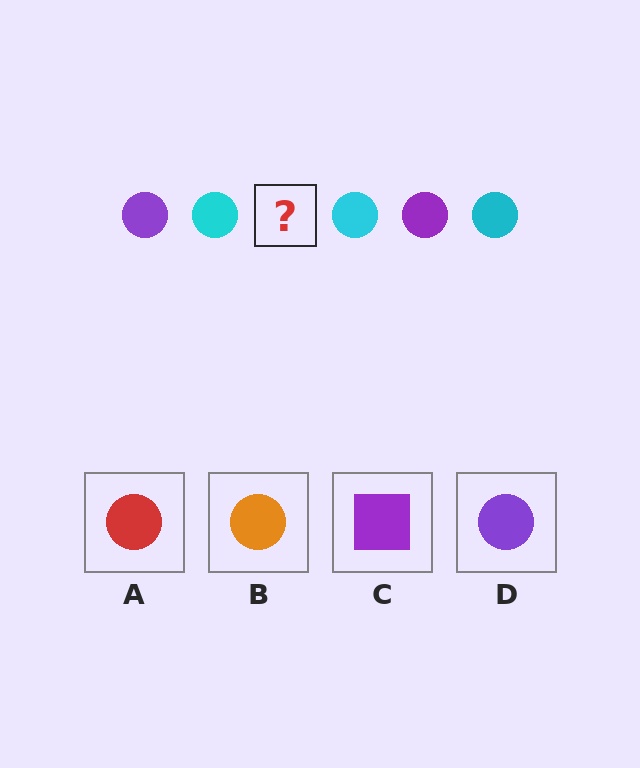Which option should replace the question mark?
Option D.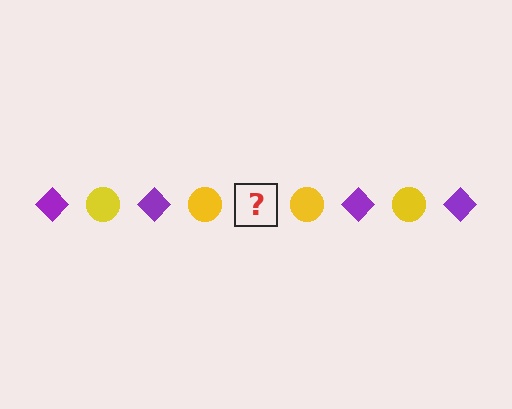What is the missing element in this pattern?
The missing element is a purple diamond.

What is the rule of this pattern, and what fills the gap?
The rule is that the pattern alternates between purple diamond and yellow circle. The gap should be filled with a purple diamond.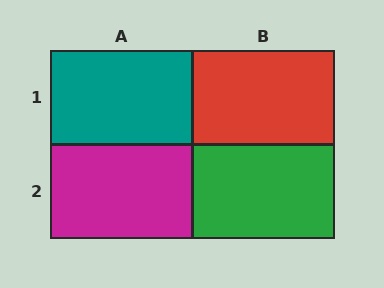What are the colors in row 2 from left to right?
Magenta, green.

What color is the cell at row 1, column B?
Red.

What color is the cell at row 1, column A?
Teal.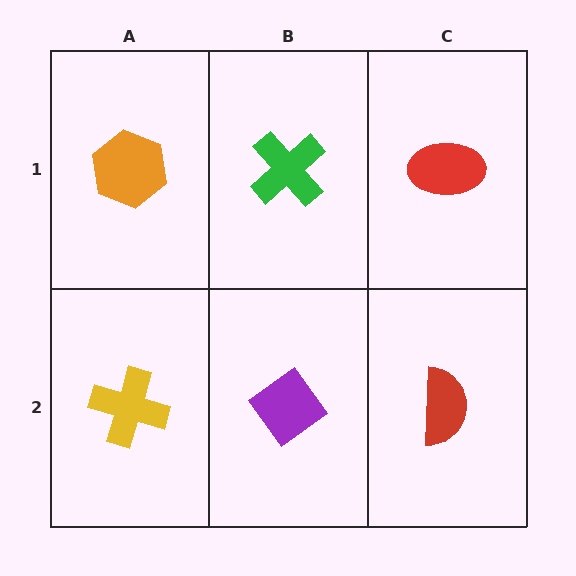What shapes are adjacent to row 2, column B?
A green cross (row 1, column B), a yellow cross (row 2, column A), a red semicircle (row 2, column C).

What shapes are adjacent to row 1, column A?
A yellow cross (row 2, column A), a green cross (row 1, column B).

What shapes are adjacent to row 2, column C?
A red ellipse (row 1, column C), a purple diamond (row 2, column B).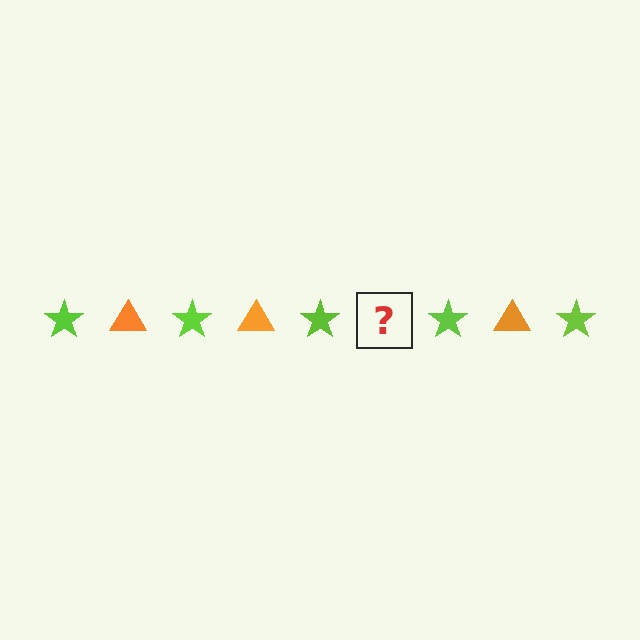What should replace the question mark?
The question mark should be replaced with an orange triangle.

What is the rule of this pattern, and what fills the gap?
The rule is that the pattern alternates between lime star and orange triangle. The gap should be filled with an orange triangle.